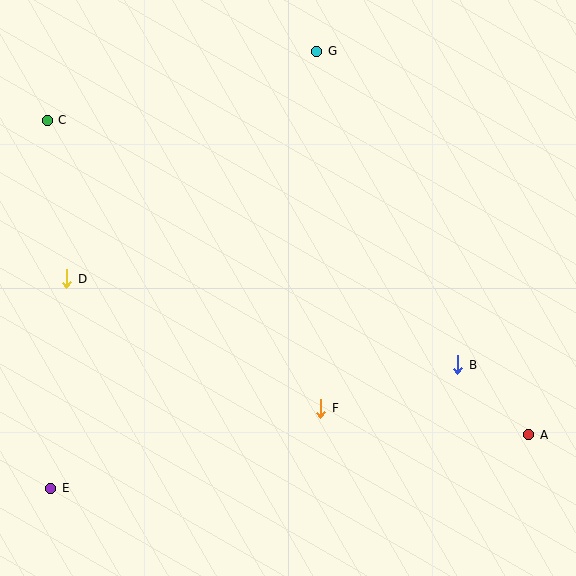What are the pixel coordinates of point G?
Point G is at (317, 51).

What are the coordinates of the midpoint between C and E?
The midpoint between C and E is at (49, 304).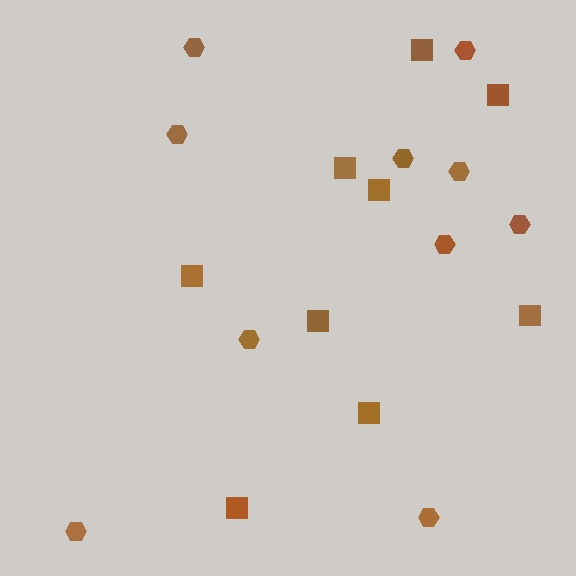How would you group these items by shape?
There are 2 groups: one group of squares (9) and one group of hexagons (10).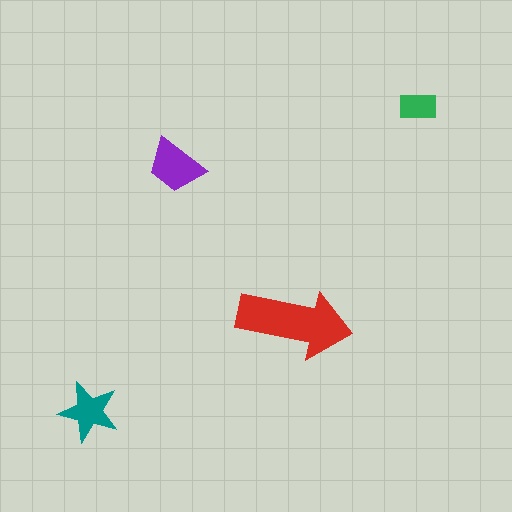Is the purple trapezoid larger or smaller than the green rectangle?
Larger.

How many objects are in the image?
There are 4 objects in the image.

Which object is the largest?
The red arrow.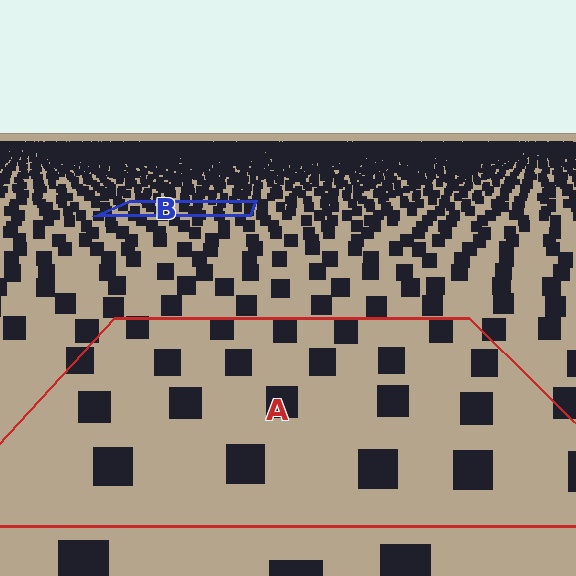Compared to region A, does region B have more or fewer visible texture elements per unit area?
Region B has more texture elements per unit area — they are packed more densely because it is farther away.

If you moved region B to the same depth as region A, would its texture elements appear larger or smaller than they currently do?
They would appear larger. At a closer depth, the same texture elements are projected at a bigger on-screen size.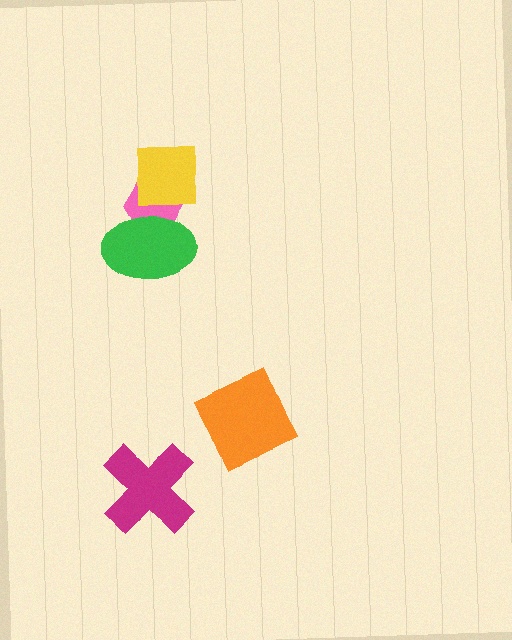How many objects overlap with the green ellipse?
1 object overlaps with the green ellipse.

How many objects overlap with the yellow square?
1 object overlaps with the yellow square.